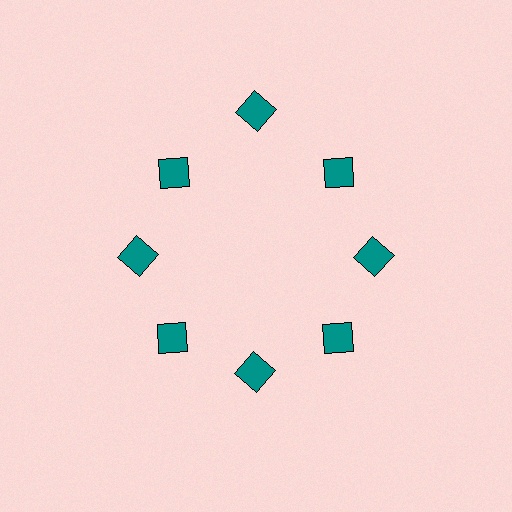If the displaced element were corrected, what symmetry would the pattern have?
It would have 8-fold rotational symmetry — the pattern would map onto itself every 45 degrees.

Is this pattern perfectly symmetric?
No. The 8 teal squares are arranged in a ring, but one element near the 12 o'clock position is pushed outward from the center, breaking the 8-fold rotational symmetry.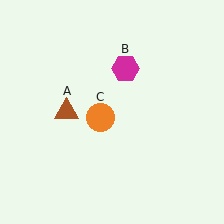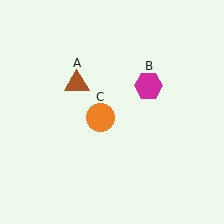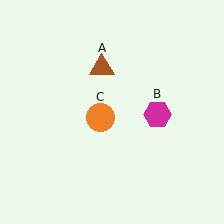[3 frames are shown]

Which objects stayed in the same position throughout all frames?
Orange circle (object C) remained stationary.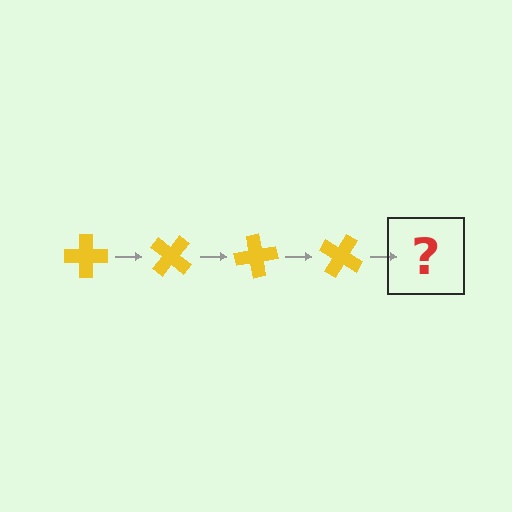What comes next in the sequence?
The next element should be a yellow cross rotated 160 degrees.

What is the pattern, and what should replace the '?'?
The pattern is that the cross rotates 40 degrees each step. The '?' should be a yellow cross rotated 160 degrees.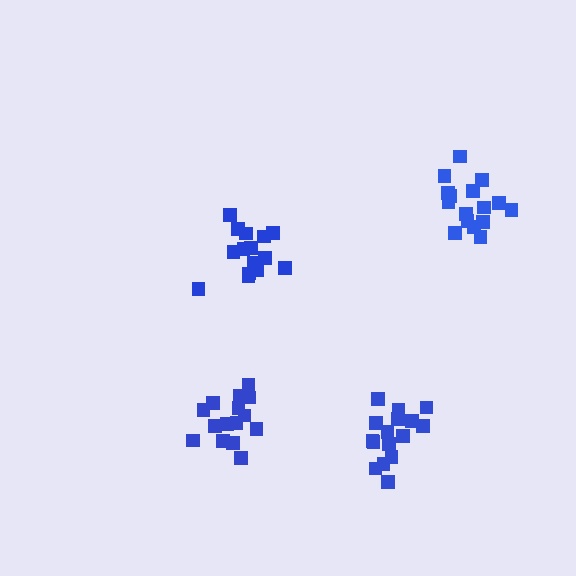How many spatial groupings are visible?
There are 4 spatial groupings.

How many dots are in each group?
Group 1: 16 dots, Group 2: 17 dots, Group 3: 15 dots, Group 4: 16 dots (64 total).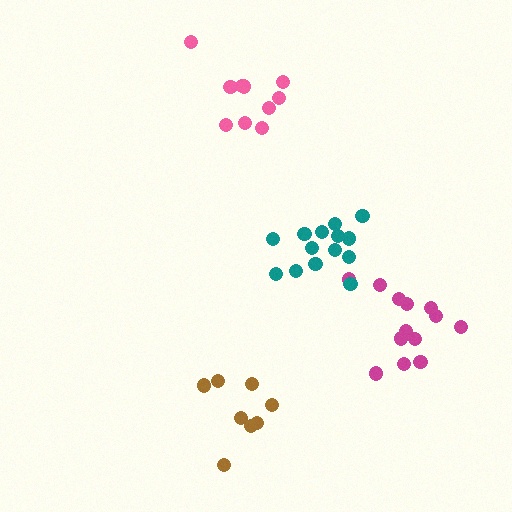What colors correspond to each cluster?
The clusters are colored: pink, magenta, brown, teal.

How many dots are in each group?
Group 1: 10 dots, Group 2: 13 dots, Group 3: 8 dots, Group 4: 14 dots (45 total).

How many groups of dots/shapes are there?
There are 4 groups.